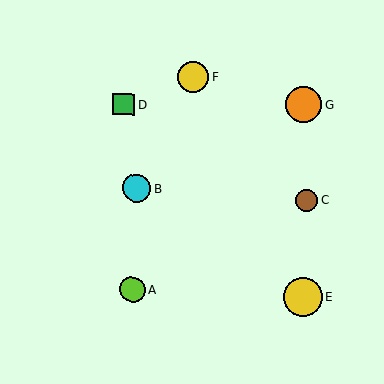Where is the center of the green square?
The center of the green square is at (123, 104).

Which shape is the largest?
The yellow circle (labeled E) is the largest.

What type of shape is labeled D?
Shape D is a green square.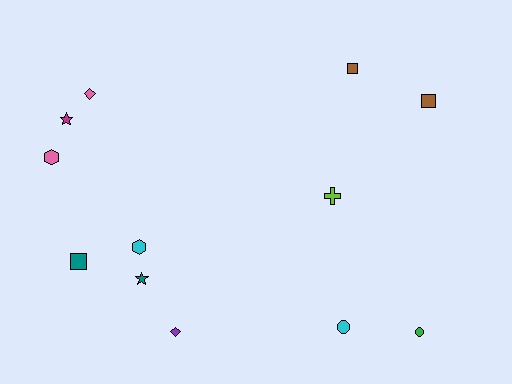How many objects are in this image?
There are 12 objects.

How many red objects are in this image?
There are no red objects.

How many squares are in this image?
There are 3 squares.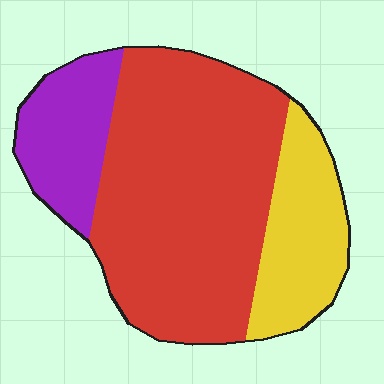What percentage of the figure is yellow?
Yellow takes up less than a quarter of the figure.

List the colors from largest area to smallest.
From largest to smallest: red, yellow, purple.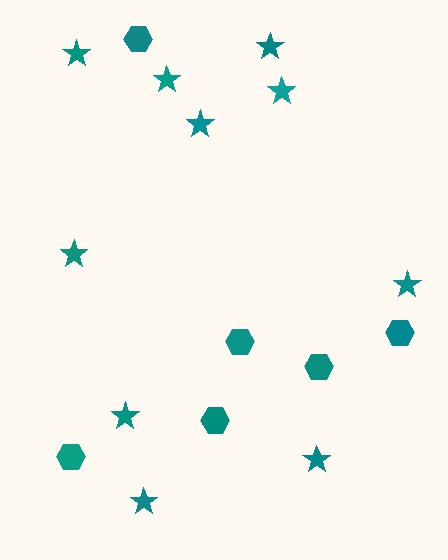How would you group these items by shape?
There are 2 groups: one group of hexagons (6) and one group of stars (10).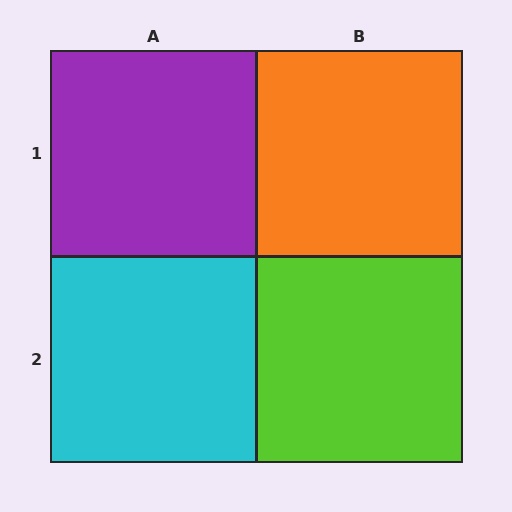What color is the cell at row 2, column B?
Lime.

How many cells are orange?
1 cell is orange.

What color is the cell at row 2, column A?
Cyan.